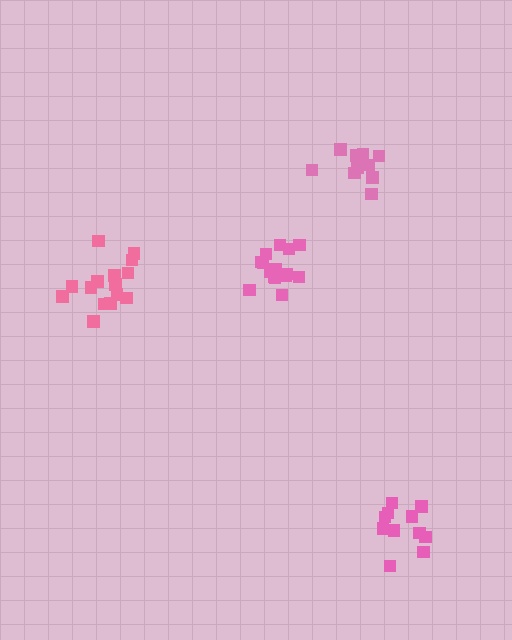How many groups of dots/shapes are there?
There are 4 groups.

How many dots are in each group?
Group 1: 15 dots, Group 2: 11 dots, Group 3: 15 dots, Group 4: 10 dots (51 total).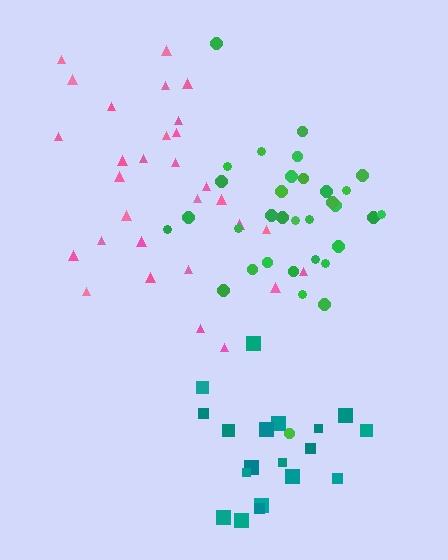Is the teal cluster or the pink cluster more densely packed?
Teal.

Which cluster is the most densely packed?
Teal.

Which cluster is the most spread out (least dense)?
Pink.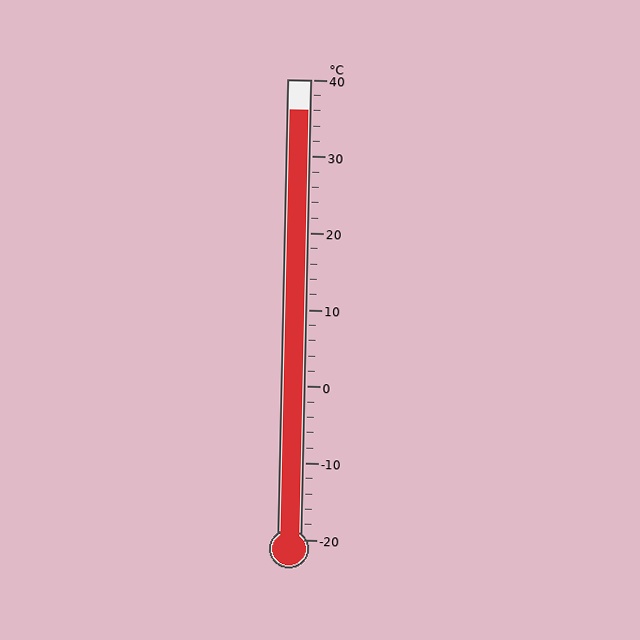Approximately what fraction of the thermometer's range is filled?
The thermometer is filled to approximately 95% of its range.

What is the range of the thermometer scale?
The thermometer scale ranges from -20°C to 40°C.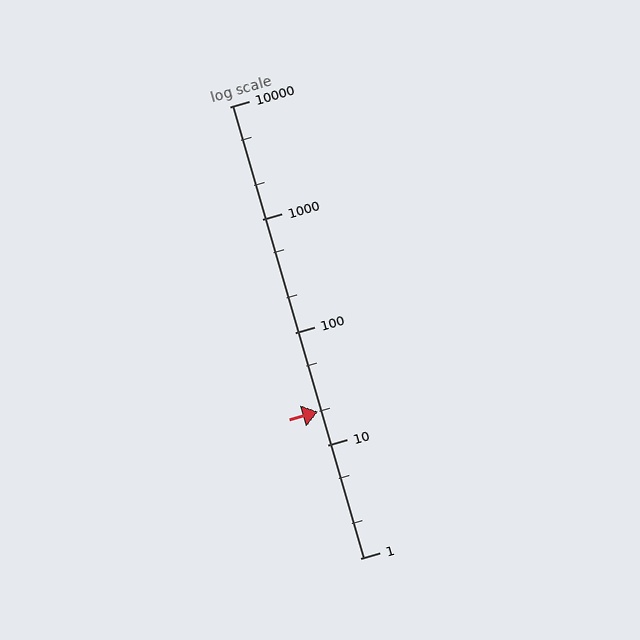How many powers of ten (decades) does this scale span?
The scale spans 4 decades, from 1 to 10000.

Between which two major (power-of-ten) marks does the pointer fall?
The pointer is between 10 and 100.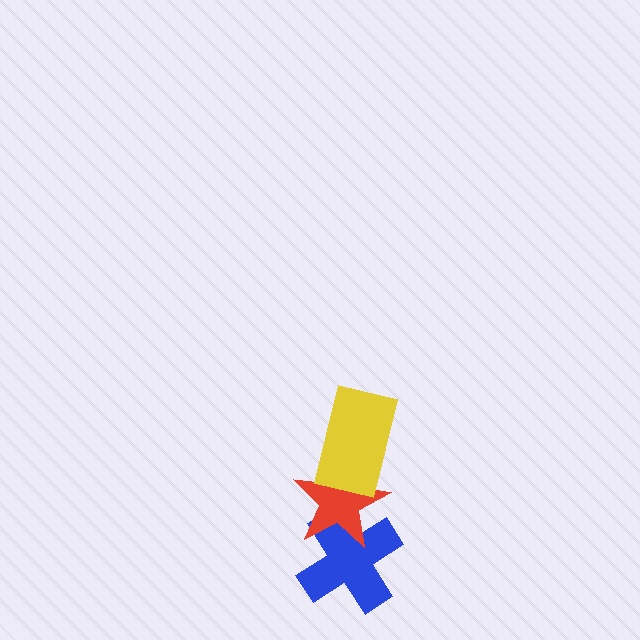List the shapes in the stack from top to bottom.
From top to bottom: the yellow rectangle, the red star, the blue cross.